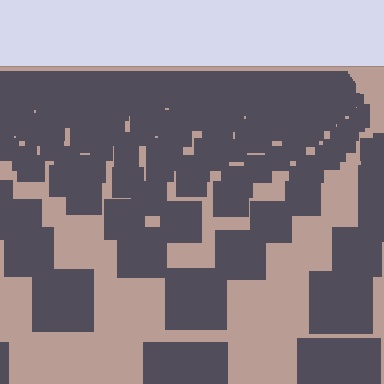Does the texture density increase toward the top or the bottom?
Density increases toward the top.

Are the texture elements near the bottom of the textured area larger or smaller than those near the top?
Larger. Near the bottom, elements are closer to the viewer and appear at a bigger on-screen size.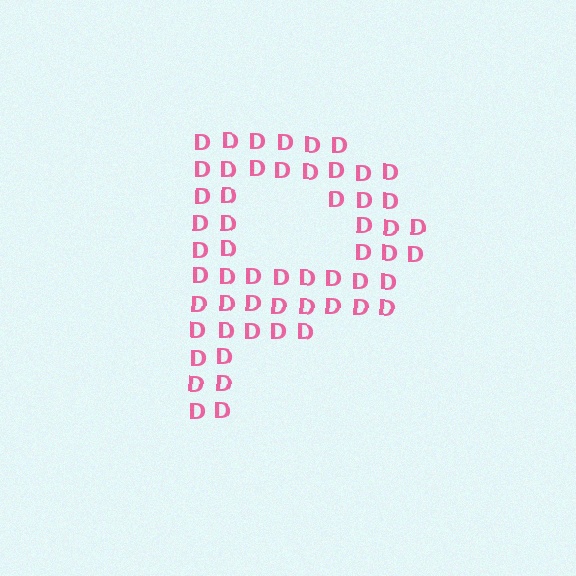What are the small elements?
The small elements are letter D's.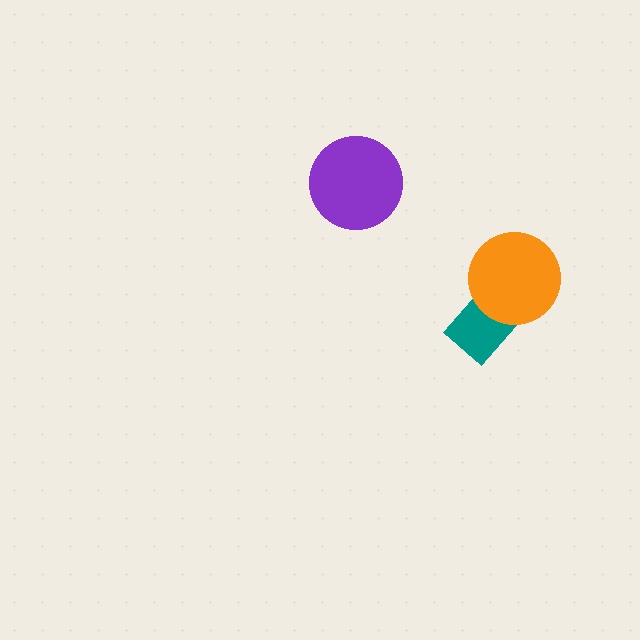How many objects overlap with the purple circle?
0 objects overlap with the purple circle.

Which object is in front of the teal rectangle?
The orange circle is in front of the teal rectangle.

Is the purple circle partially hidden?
No, no other shape covers it.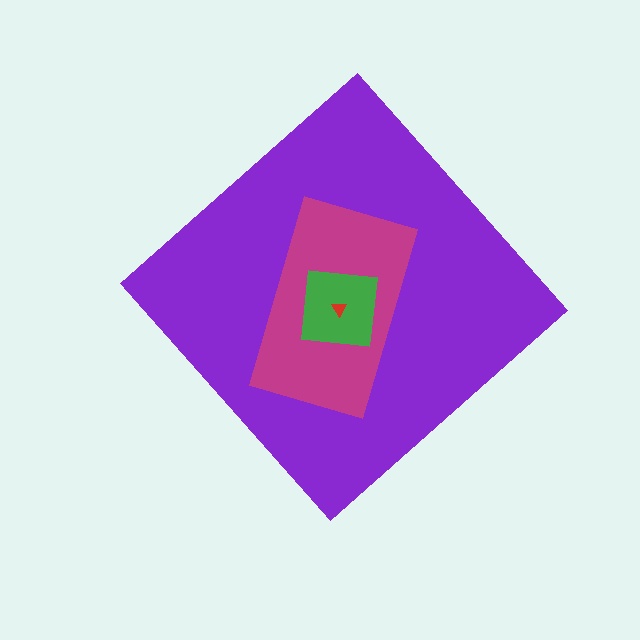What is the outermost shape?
The purple diamond.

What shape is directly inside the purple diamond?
The magenta rectangle.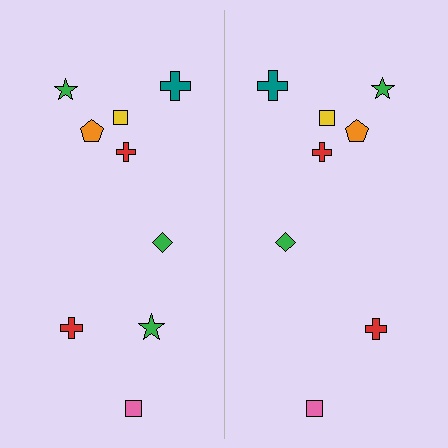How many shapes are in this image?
There are 17 shapes in this image.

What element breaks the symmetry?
A green star is missing from the right side.